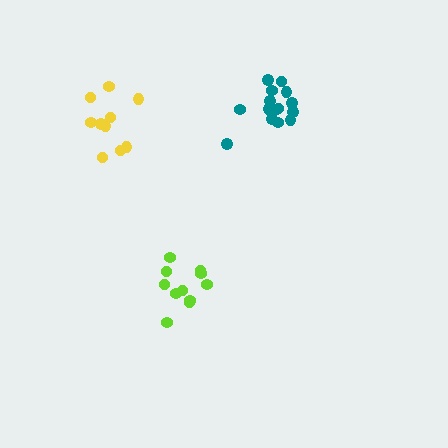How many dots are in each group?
Group 1: 15 dots, Group 2: 11 dots, Group 3: 10 dots (36 total).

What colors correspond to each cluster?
The clusters are colored: teal, lime, yellow.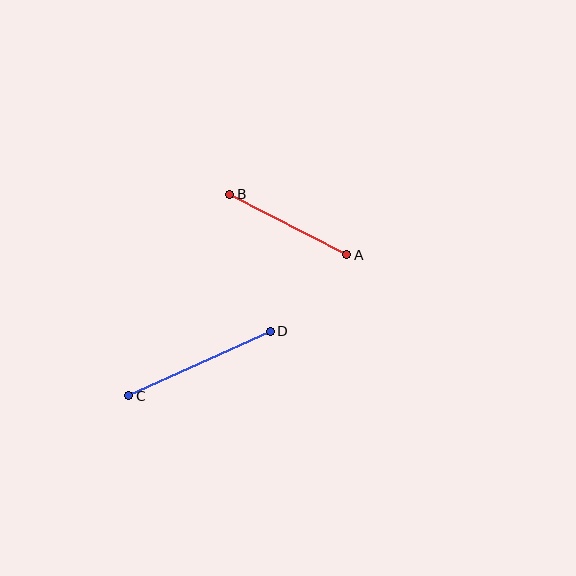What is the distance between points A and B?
The distance is approximately 132 pixels.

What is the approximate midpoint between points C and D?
The midpoint is at approximately (200, 364) pixels.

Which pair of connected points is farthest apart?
Points C and D are farthest apart.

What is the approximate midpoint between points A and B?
The midpoint is at approximately (288, 225) pixels.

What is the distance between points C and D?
The distance is approximately 156 pixels.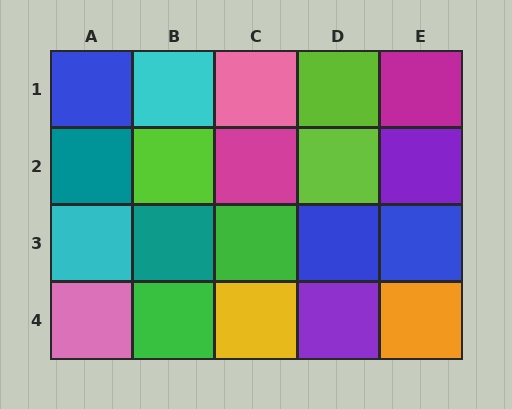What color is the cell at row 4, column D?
Purple.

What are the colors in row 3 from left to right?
Cyan, teal, green, blue, blue.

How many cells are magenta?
2 cells are magenta.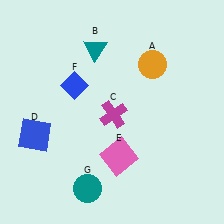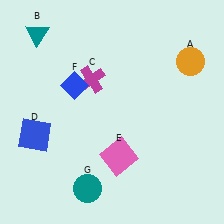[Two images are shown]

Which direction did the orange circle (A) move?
The orange circle (A) moved right.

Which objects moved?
The objects that moved are: the orange circle (A), the teal triangle (B), the magenta cross (C).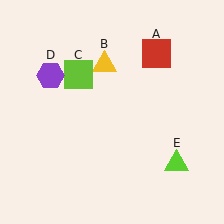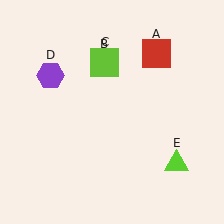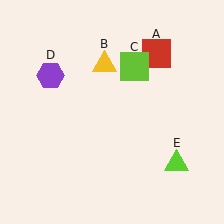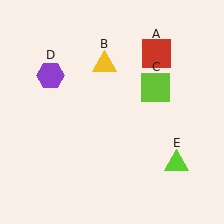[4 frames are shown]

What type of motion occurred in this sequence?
The lime square (object C) rotated clockwise around the center of the scene.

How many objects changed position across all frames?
1 object changed position: lime square (object C).